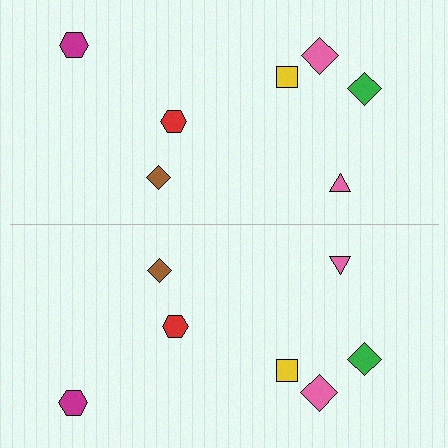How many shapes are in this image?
There are 14 shapes in this image.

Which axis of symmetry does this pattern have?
The pattern has a horizontal axis of symmetry running through the center of the image.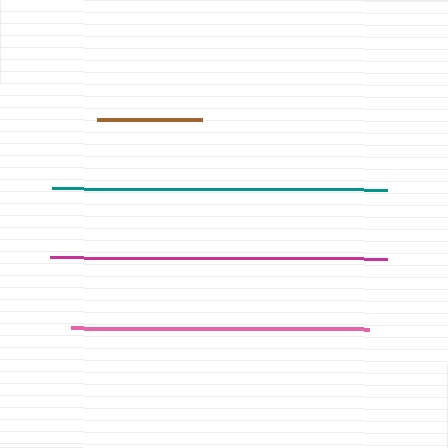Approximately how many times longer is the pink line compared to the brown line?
The pink line is approximately 2.8 times the length of the brown line.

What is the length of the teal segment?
The teal segment is approximately 335 pixels long.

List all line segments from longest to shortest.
From longest to shortest: magenta, teal, pink, brown.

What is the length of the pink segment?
The pink segment is approximately 298 pixels long.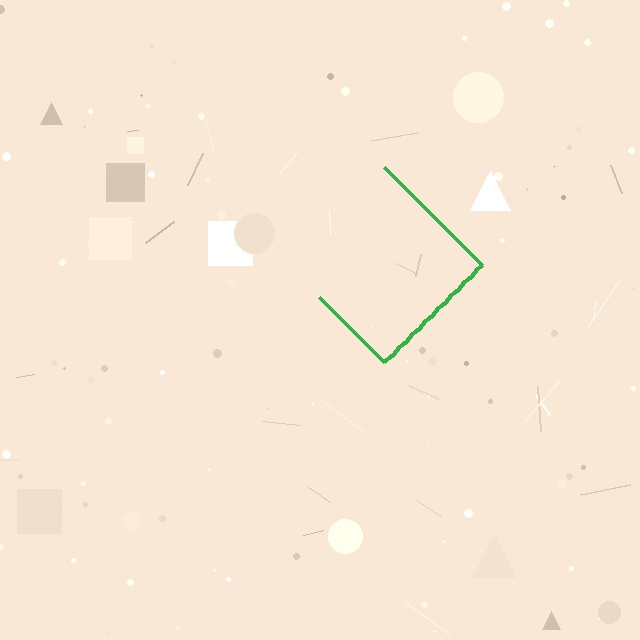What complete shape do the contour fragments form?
The contour fragments form a diamond.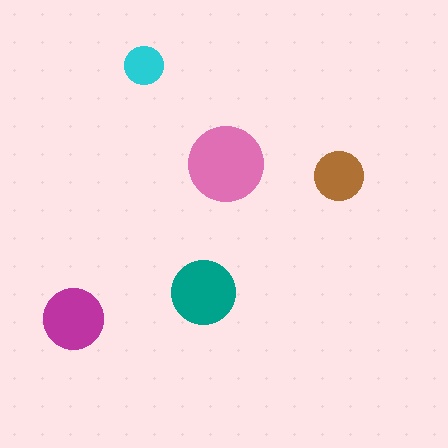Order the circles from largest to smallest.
the pink one, the teal one, the magenta one, the brown one, the cyan one.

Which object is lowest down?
The magenta circle is bottommost.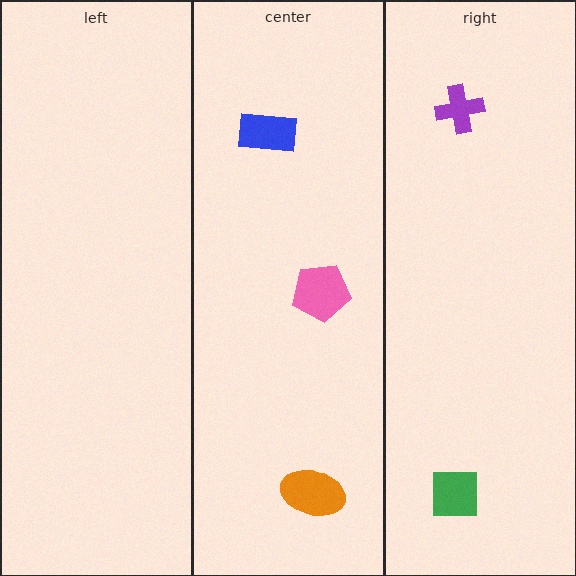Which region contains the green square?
The right region.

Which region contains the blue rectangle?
The center region.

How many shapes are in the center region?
3.